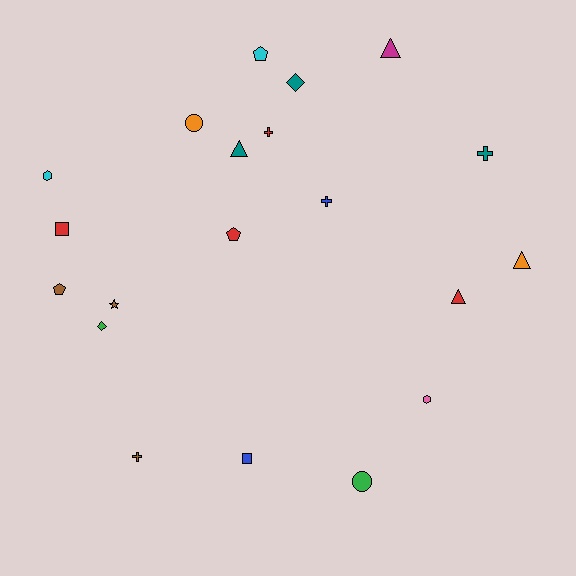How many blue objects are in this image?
There are 2 blue objects.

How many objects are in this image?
There are 20 objects.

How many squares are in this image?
There are 2 squares.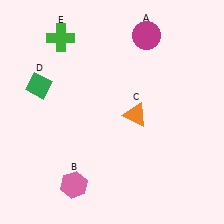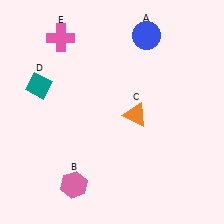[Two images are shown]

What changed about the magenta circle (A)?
In Image 1, A is magenta. In Image 2, it changed to blue.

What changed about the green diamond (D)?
In Image 1, D is green. In Image 2, it changed to teal.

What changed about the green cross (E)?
In Image 1, E is green. In Image 2, it changed to pink.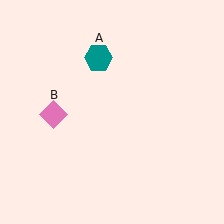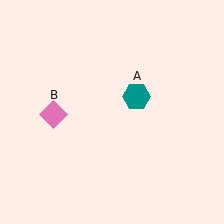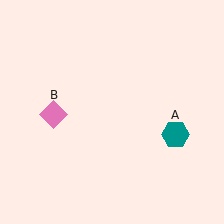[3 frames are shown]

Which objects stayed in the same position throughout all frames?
Pink diamond (object B) remained stationary.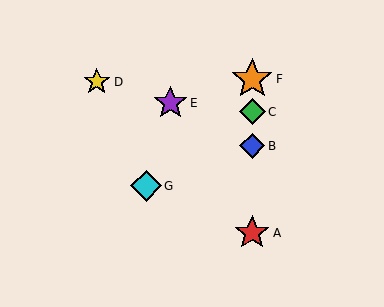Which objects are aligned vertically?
Objects A, B, C, F are aligned vertically.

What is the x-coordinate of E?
Object E is at x≈170.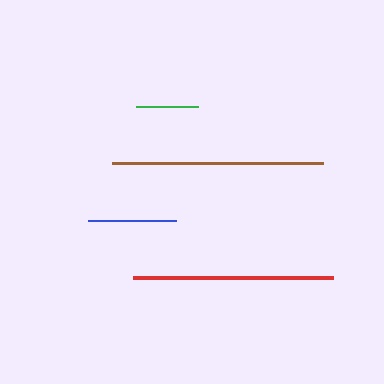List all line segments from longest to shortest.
From longest to shortest: brown, red, blue, green.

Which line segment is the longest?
The brown line is the longest at approximately 211 pixels.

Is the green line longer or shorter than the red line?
The red line is longer than the green line.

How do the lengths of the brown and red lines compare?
The brown and red lines are approximately the same length.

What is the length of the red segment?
The red segment is approximately 200 pixels long.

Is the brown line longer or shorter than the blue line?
The brown line is longer than the blue line.